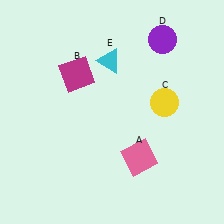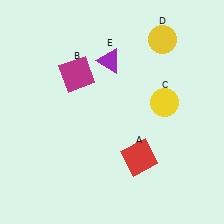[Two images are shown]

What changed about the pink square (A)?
In Image 1, A is pink. In Image 2, it changed to red.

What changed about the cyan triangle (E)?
In Image 1, E is cyan. In Image 2, it changed to purple.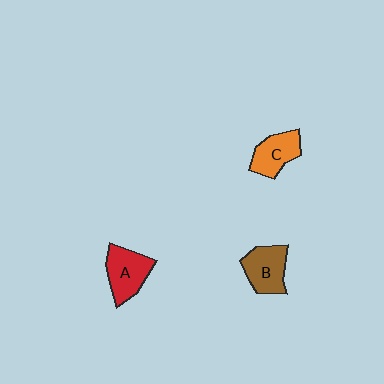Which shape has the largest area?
Shape A (red).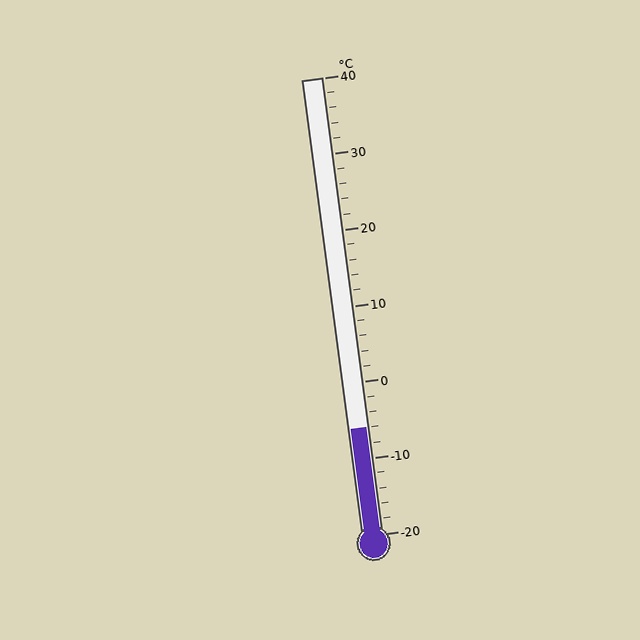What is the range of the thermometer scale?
The thermometer scale ranges from -20°C to 40°C.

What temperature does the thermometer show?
The thermometer shows approximately -6°C.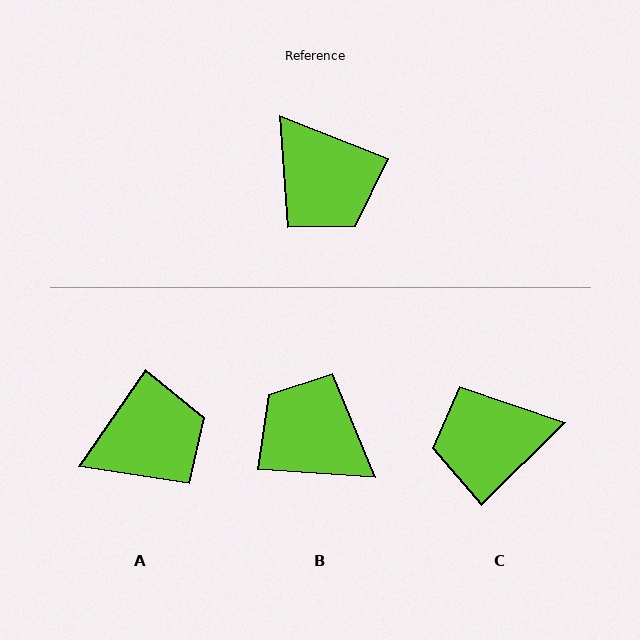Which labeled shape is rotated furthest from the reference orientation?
B, about 162 degrees away.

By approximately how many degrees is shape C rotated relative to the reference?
Approximately 113 degrees clockwise.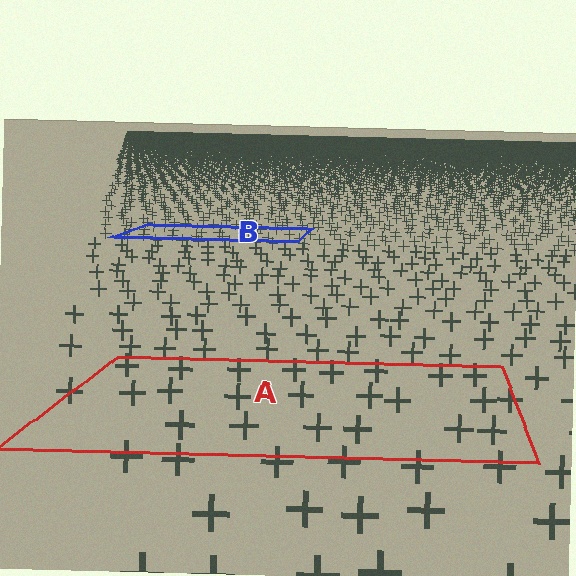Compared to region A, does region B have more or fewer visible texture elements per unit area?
Region B has more texture elements per unit area — they are packed more densely because it is farther away.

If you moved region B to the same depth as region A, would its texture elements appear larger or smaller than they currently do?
They would appear larger. At a closer depth, the same texture elements are projected at a bigger on-screen size.